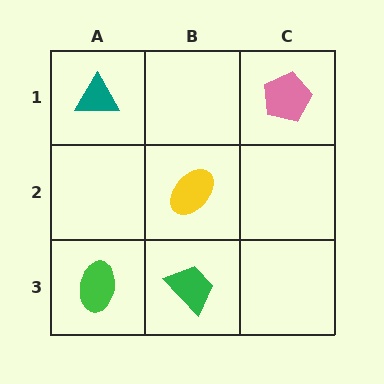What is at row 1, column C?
A pink pentagon.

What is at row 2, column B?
A yellow ellipse.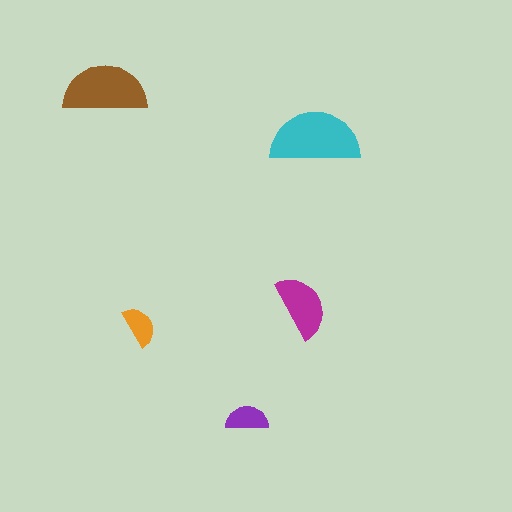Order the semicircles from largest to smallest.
the cyan one, the brown one, the magenta one, the purple one, the orange one.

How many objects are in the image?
There are 5 objects in the image.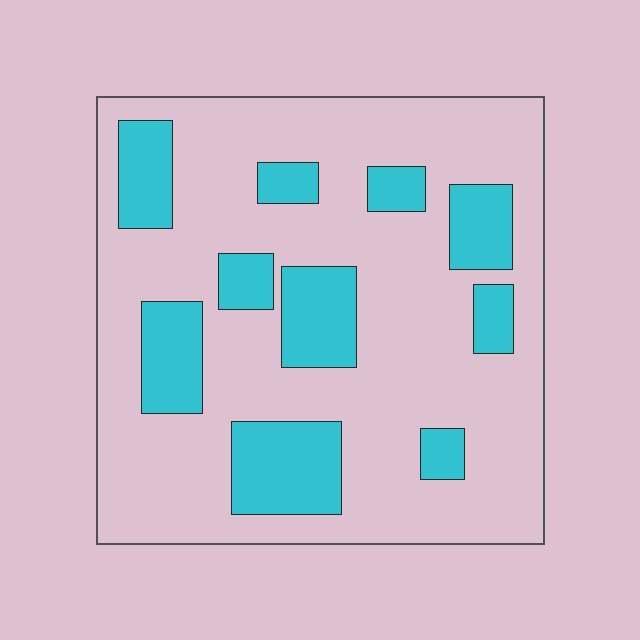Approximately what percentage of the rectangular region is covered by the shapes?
Approximately 25%.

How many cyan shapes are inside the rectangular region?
10.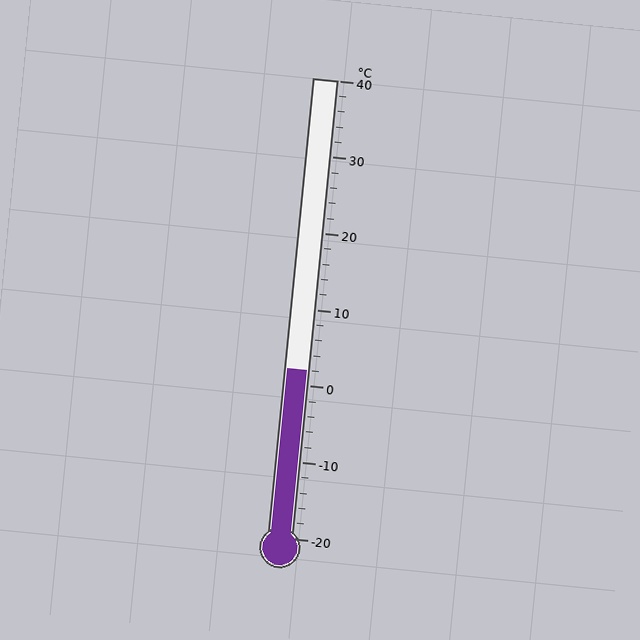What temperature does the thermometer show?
The thermometer shows approximately 2°C.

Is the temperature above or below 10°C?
The temperature is below 10°C.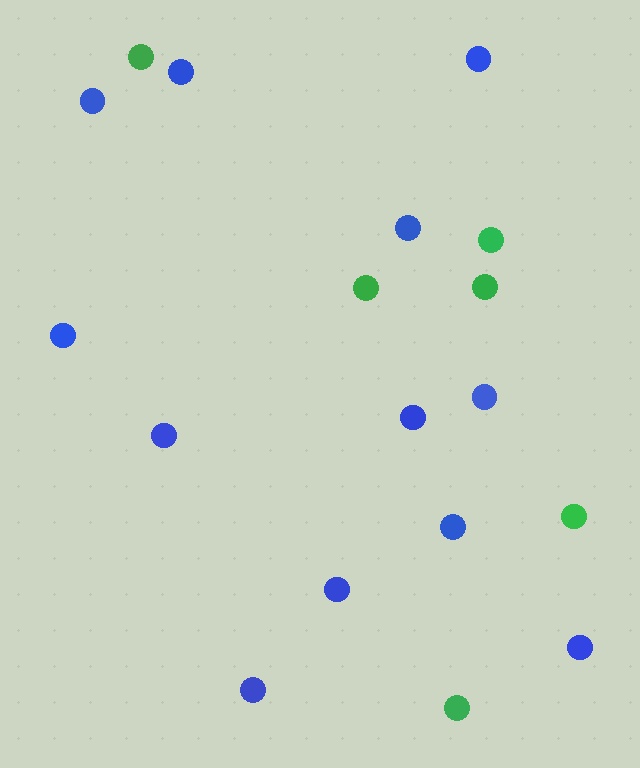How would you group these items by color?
There are 2 groups: one group of green circles (6) and one group of blue circles (12).